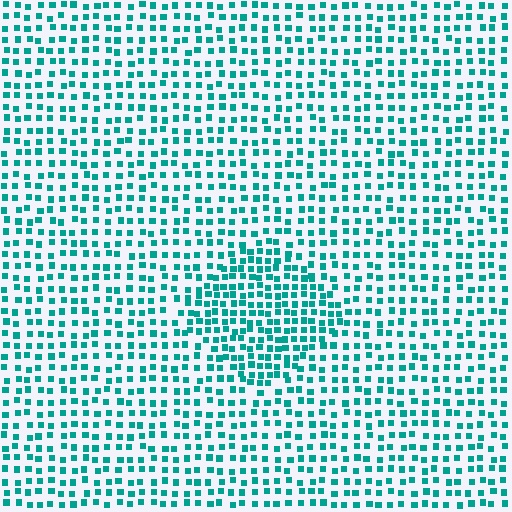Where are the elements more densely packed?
The elements are more densely packed inside the diamond boundary.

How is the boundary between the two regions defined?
The boundary is defined by a change in element density (approximately 1.7x ratio). All elements are the same color, size, and shape.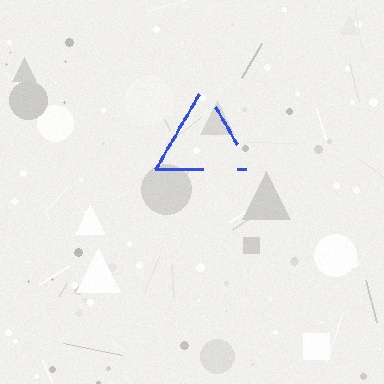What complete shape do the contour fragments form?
The contour fragments form a triangle.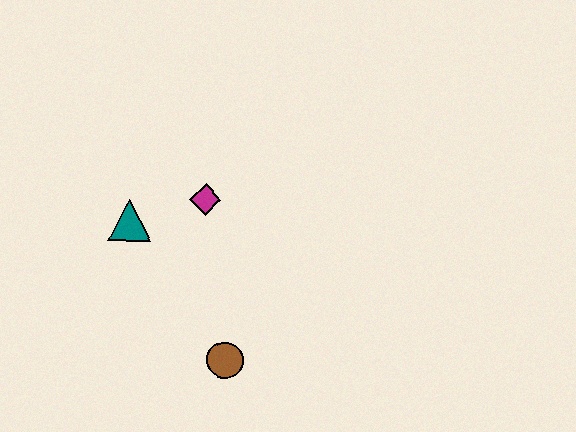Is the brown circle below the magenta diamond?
Yes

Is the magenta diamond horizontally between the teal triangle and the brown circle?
Yes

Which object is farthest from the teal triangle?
The brown circle is farthest from the teal triangle.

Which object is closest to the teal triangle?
The magenta diamond is closest to the teal triangle.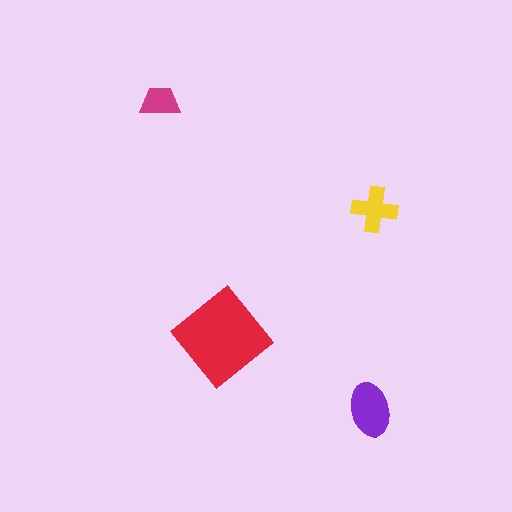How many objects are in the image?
There are 4 objects in the image.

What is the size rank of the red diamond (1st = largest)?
1st.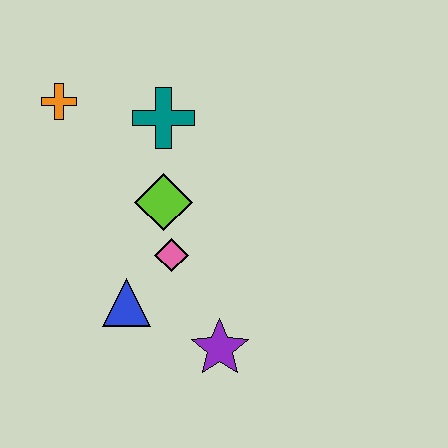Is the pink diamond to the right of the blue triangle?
Yes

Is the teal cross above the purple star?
Yes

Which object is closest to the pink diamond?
The lime diamond is closest to the pink diamond.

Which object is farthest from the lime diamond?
The purple star is farthest from the lime diamond.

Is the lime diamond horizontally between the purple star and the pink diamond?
No